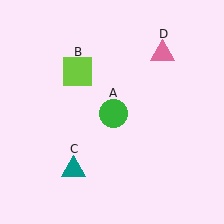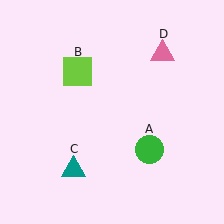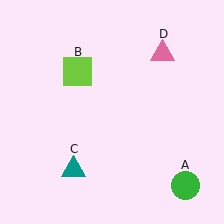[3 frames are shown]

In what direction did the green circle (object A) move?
The green circle (object A) moved down and to the right.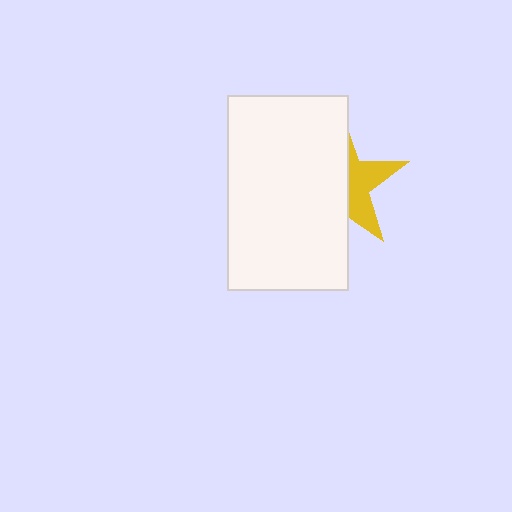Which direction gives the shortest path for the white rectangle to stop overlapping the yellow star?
Moving left gives the shortest separation.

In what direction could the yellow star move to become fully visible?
The yellow star could move right. That would shift it out from behind the white rectangle entirely.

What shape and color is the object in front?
The object in front is a white rectangle.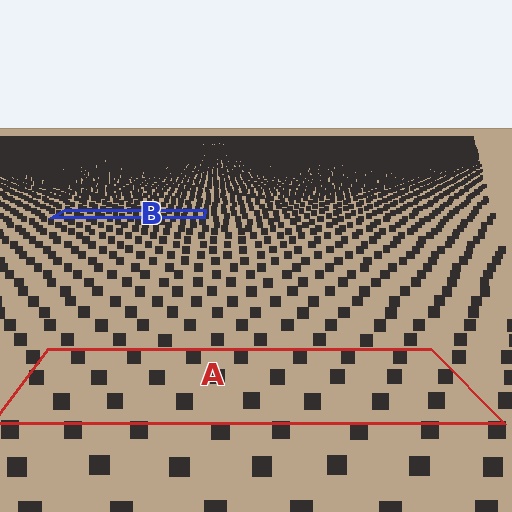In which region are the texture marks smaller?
The texture marks are smaller in region B, because it is farther away.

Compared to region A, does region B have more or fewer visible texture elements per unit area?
Region B has more texture elements per unit area — they are packed more densely because it is farther away.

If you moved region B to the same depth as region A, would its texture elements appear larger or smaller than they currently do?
They would appear larger. At a closer depth, the same texture elements are projected at a bigger on-screen size.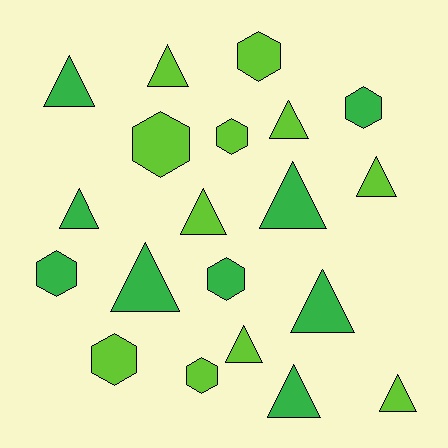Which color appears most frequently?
Lime, with 11 objects.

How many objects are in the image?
There are 20 objects.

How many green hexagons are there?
There are 3 green hexagons.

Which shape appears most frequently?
Triangle, with 12 objects.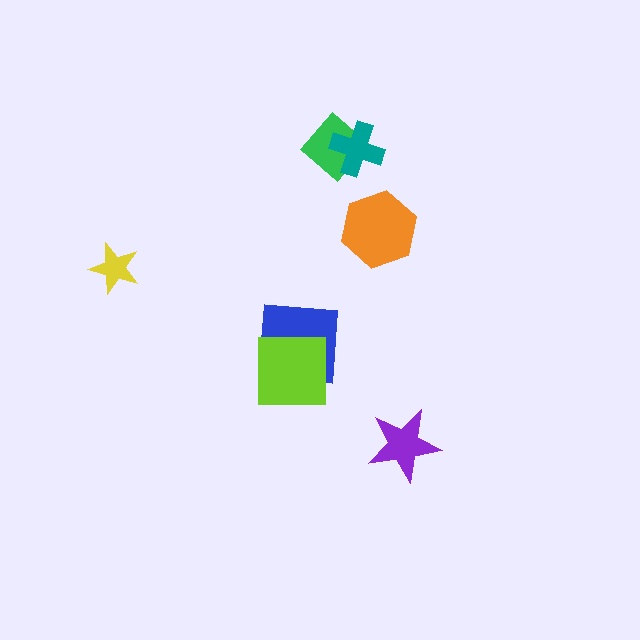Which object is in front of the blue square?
The lime square is in front of the blue square.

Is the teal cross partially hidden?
No, no other shape covers it.